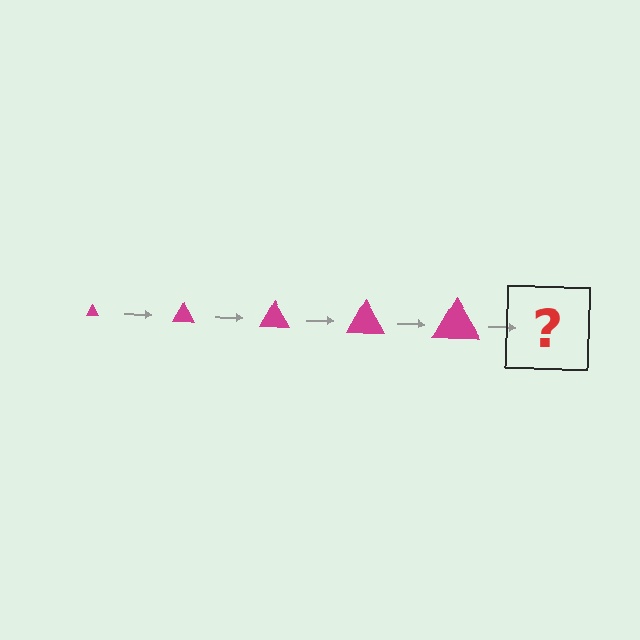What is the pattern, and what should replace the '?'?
The pattern is that the triangle gets progressively larger each step. The '?' should be a magenta triangle, larger than the previous one.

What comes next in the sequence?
The next element should be a magenta triangle, larger than the previous one.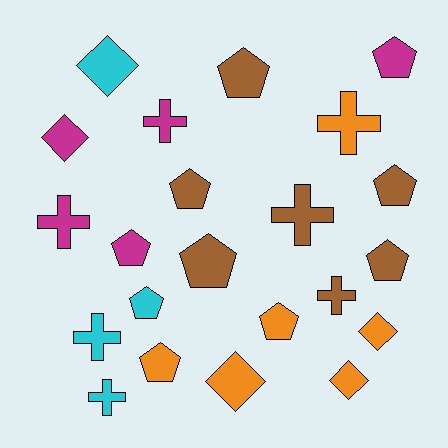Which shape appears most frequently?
Pentagon, with 10 objects.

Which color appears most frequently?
Brown, with 7 objects.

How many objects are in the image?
There are 22 objects.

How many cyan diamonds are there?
There is 1 cyan diamond.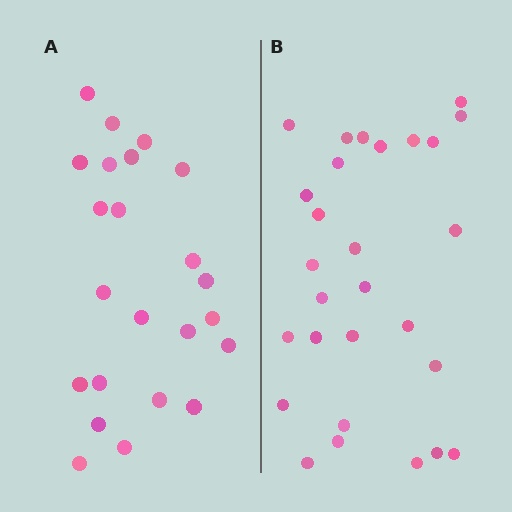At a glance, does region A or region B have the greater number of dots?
Region B (the right region) has more dots.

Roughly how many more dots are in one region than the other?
Region B has about 5 more dots than region A.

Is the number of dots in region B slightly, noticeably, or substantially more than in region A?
Region B has only slightly more — the two regions are fairly close. The ratio is roughly 1.2 to 1.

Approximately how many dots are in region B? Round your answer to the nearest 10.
About 30 dots. (The exact count is 28, which rounds to 30.)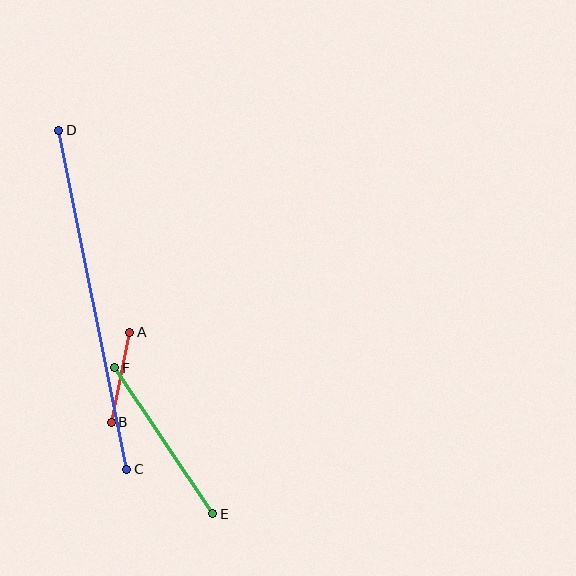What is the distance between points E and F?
The distance is approximately 176 pixels.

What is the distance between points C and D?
The distance is approximately 346 pixels.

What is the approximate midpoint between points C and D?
The midpoint is at approximately (93, 300) pixels.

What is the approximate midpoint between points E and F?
The midpoint is at approximately (164, 441) pixels.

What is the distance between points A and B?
The distance is approximately 92 pixels.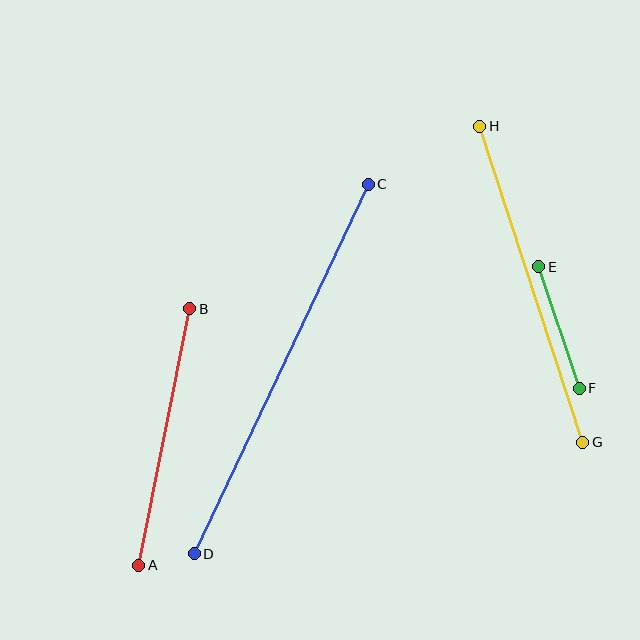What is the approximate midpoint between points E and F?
The midpoint is at approximately (559, 327) pixels.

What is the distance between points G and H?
The distance is approximately 332 pixels.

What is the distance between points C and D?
The distance is approximately 408 pixels.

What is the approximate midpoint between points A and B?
The midpoint is at approximately (164, 437) pixels.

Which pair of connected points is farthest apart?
Points C and D are farthest apart.